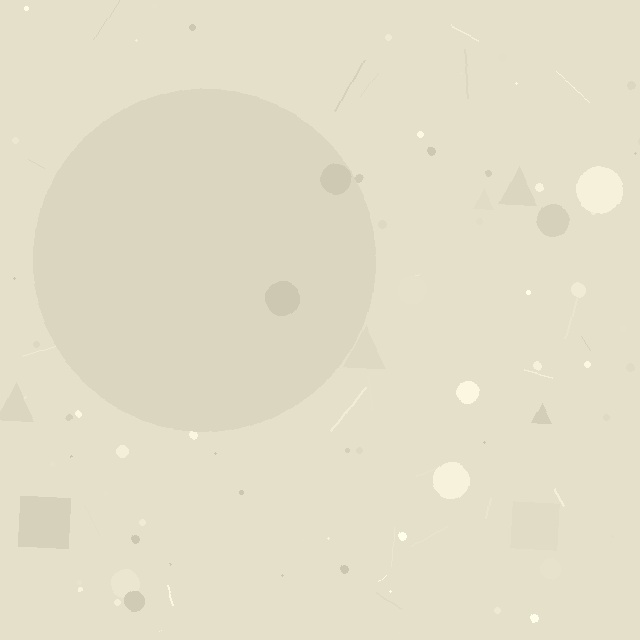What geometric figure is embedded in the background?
A circle is embedded in the background.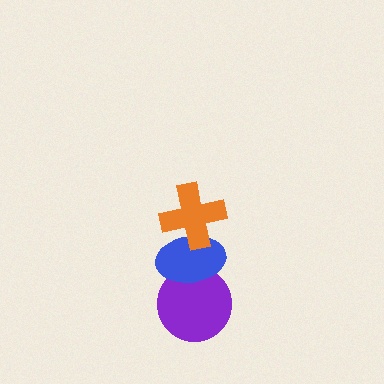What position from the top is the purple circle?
The purple circle is 3rd from the top.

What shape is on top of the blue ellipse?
The orange cross is on top of the blue ellipse.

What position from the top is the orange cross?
The orange cross is 1st from the top.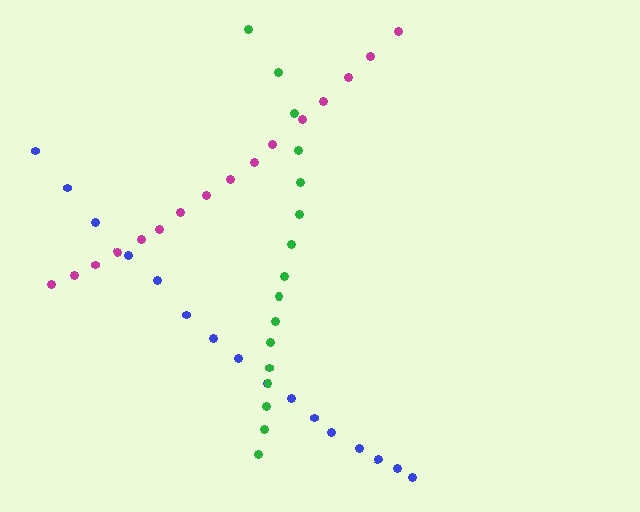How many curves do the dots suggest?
There are 3 distinct paths.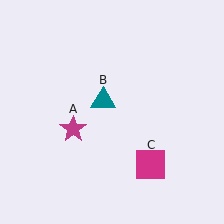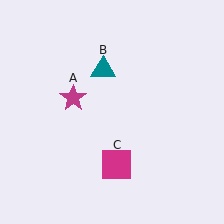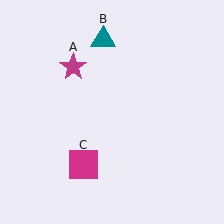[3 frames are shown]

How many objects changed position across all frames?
3 objects changed position: magenta star (object A), teal triangle (object B), magenta square (object C).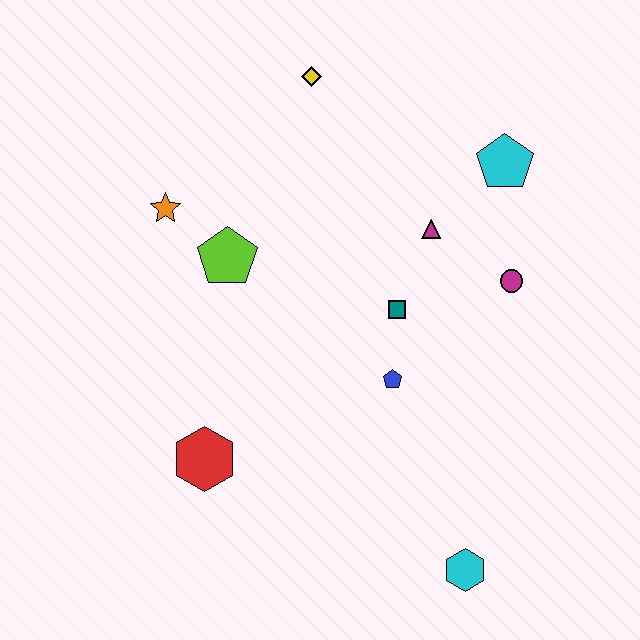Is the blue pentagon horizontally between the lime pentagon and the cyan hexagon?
Yes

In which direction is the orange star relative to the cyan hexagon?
The orange star is above the cyan hexagon.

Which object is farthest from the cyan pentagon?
The red hexagon is farthest from the cyan pentagon.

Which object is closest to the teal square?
The blue pentagon is closest to the teal square.